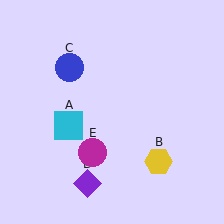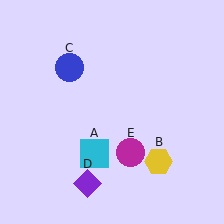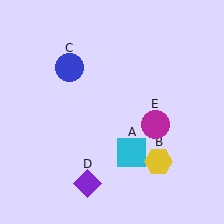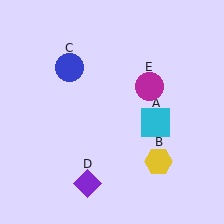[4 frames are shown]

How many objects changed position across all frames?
2 objects changed position: cyan square (object A), magenta circle (object E).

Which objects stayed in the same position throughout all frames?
Yellow hexagon (object B) and blue circle (object C) and purple diamond (object D) remained stationary.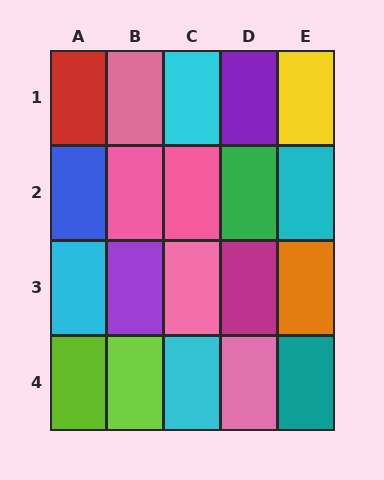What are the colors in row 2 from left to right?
Blue, pink, pink, green, cyan.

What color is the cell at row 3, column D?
Magenta.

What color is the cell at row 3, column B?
Purple.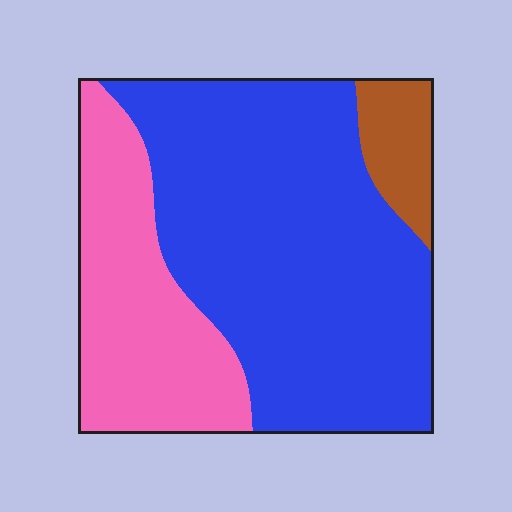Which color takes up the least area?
Brown, at roughly 10%.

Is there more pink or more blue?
Blue.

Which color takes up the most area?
Blue, at roughly 65%.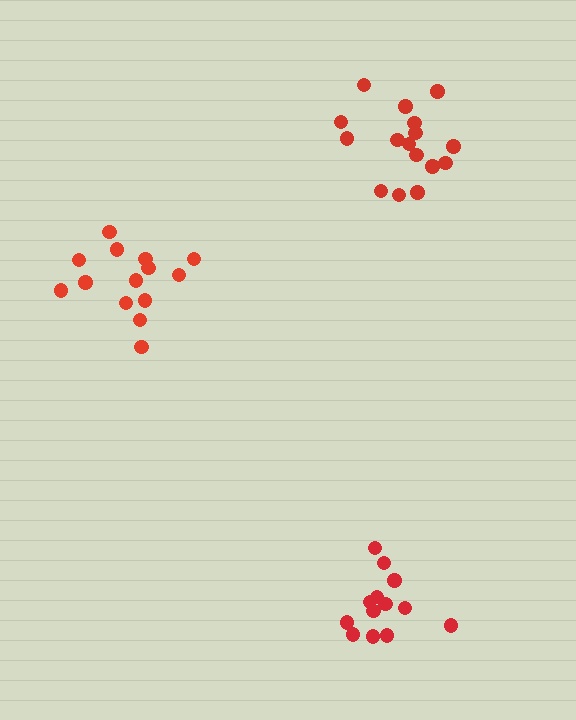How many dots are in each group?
Group 1: 14 dots, Group 2: 16 dots, Group 3: 13 dots (43 total).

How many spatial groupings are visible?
There are 3 spatial groupings.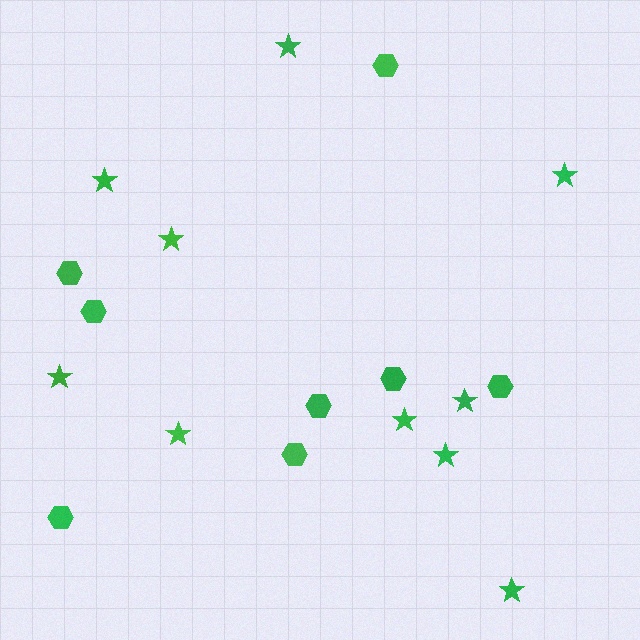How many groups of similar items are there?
There are 2 groups: one group of hexagons (8) and one group of stars (10).